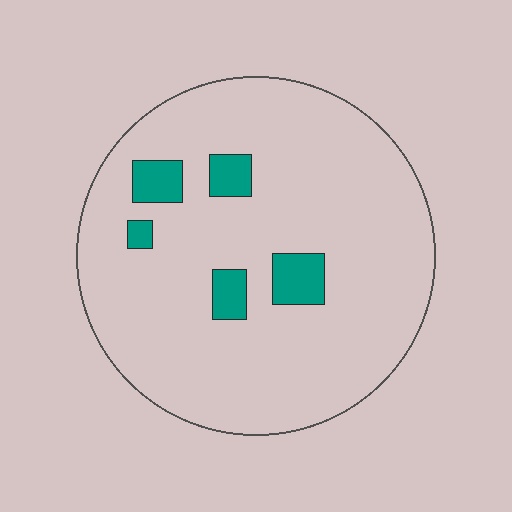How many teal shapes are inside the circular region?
5.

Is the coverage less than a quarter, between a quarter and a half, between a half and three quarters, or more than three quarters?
Less than a quarter.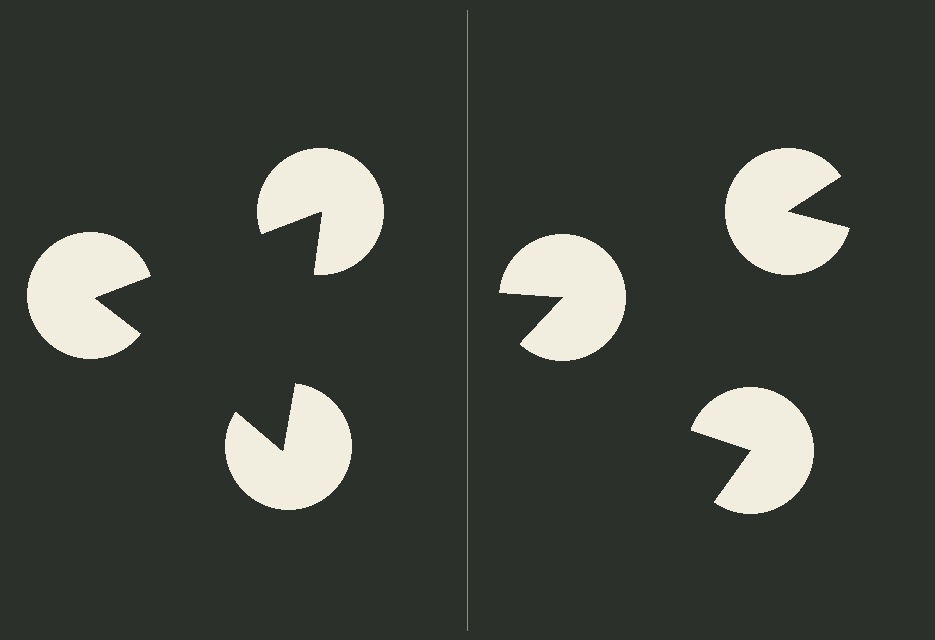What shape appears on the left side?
An illusory triangle.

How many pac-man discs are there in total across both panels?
6 — 3 on each side.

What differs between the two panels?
The pac-man discs are positioned identically on both sides; only the wedge orientations differ. On the left they align to a triangle; on the right they are misaligned.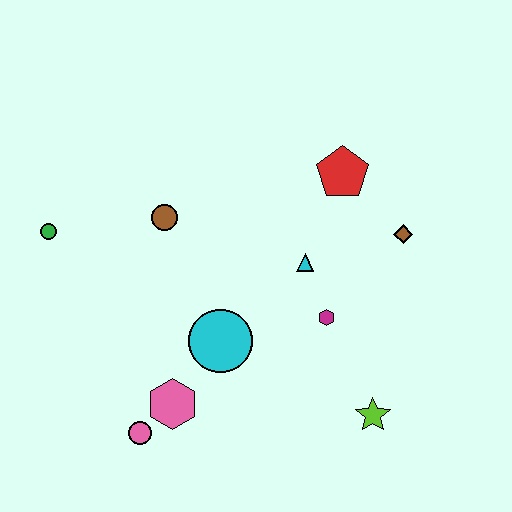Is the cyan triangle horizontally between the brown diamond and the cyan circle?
Yes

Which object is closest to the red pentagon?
The brown diamond is closest to the red pentagon.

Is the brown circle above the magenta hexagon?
Yes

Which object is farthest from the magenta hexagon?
The green circle is farthest from the magenta hexagon.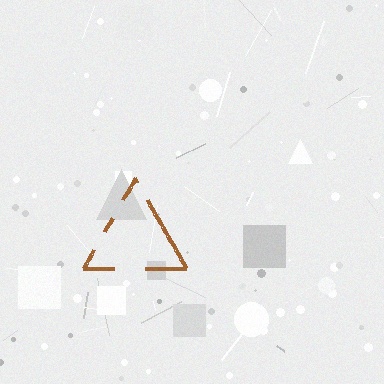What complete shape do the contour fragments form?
The contour fragments form a triangle.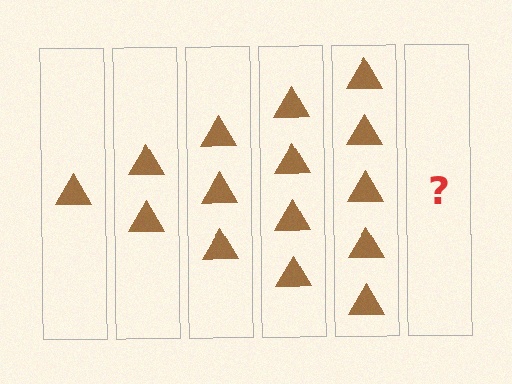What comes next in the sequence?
The next element should be 6 triangles.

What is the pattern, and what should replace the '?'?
The pattern is that each step adds one more triangle. The '?' should be 6 triangles.